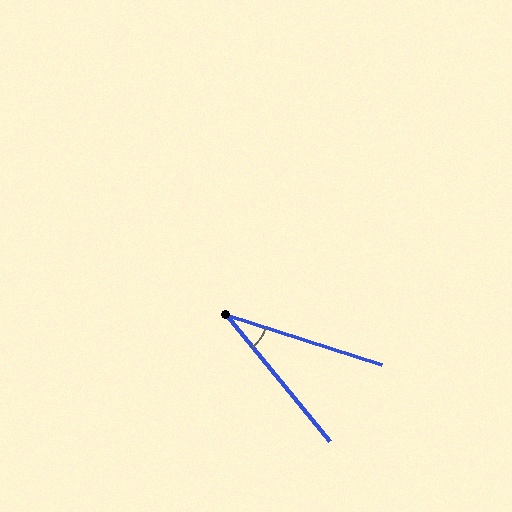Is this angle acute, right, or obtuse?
It is acute.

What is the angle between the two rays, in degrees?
Approximately 33 degrees.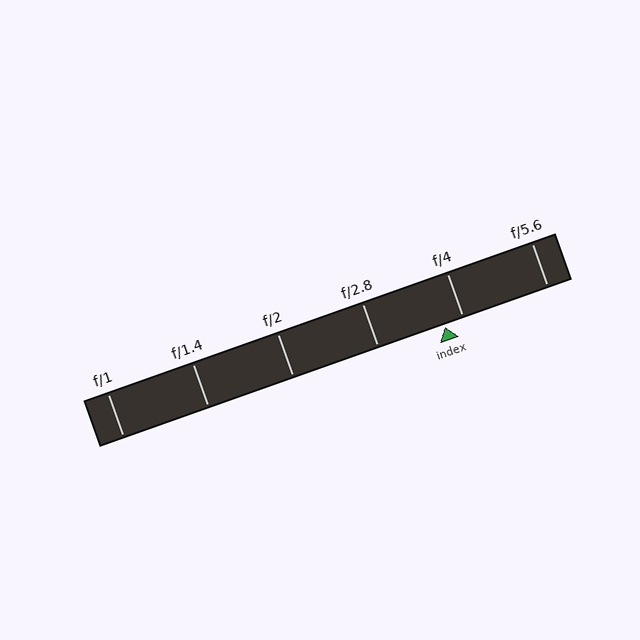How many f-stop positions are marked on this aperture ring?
There are 6 f-stop positions marked.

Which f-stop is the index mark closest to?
The index mark is closest to f/4.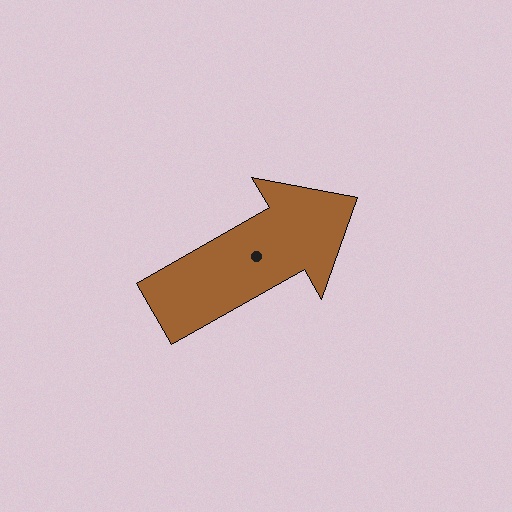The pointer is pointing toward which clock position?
Roughly 2 o'clock.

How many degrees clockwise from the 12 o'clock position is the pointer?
Approximately 60 degrees.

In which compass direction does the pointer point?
Northeast.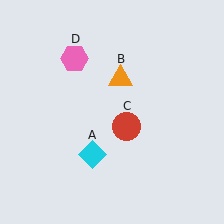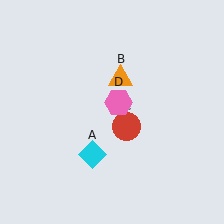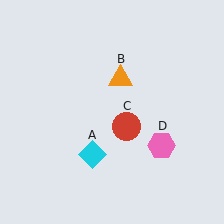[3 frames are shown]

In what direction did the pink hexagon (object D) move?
The pink hexagon (object D) moved down and to the right.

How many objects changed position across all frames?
1 object changed position: pink hexagon (object D).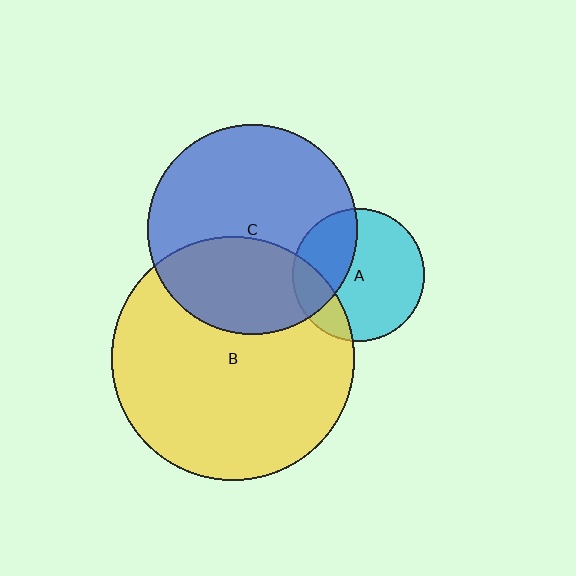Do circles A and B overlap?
Yes.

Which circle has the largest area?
Circle B (yellow).